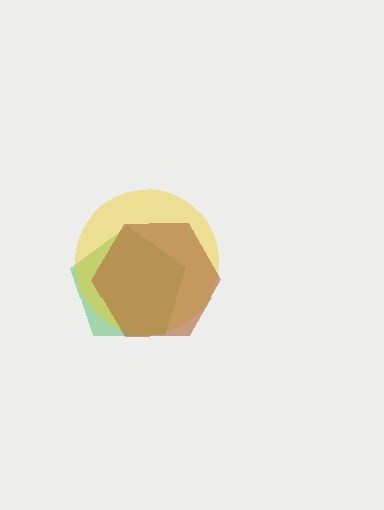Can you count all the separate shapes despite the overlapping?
Yes, there are 3 separate shapes.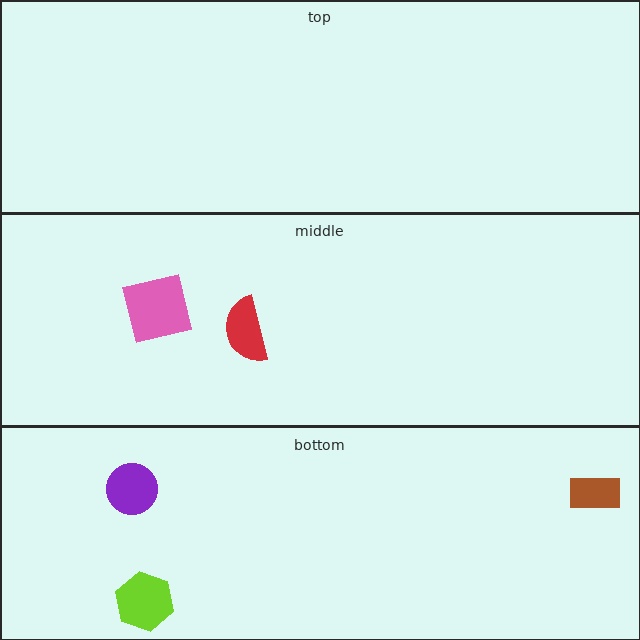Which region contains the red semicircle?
The middle region.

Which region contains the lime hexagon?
The bottom region.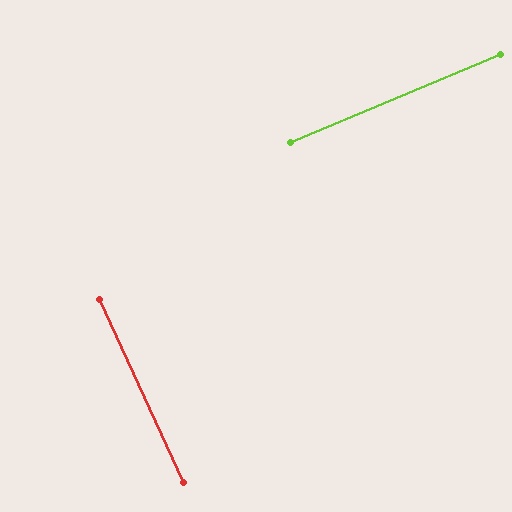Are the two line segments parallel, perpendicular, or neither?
Perpendicular — they meet at approximately 88°.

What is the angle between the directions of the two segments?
Approximately 88 degrees.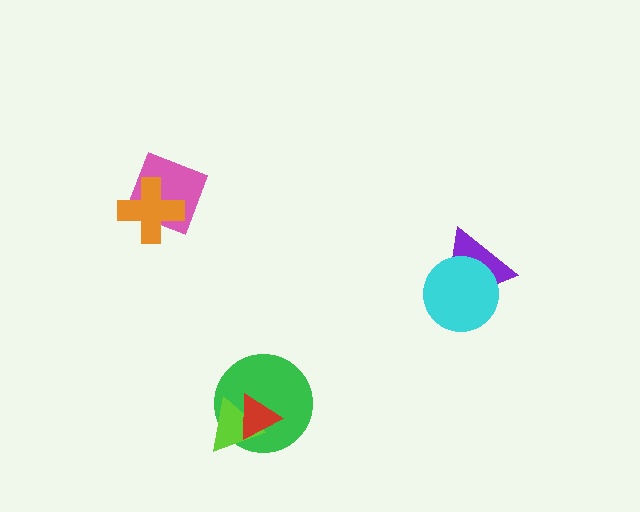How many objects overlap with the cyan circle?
1 object overlaps with the cyan circle.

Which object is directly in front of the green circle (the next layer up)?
The lime triangle is directly in front of the green circle.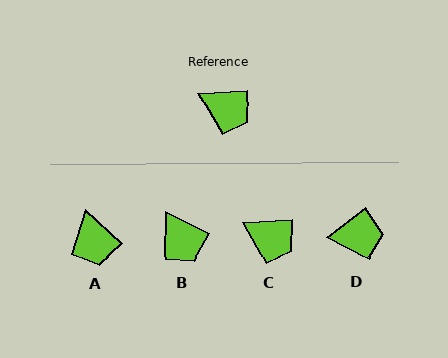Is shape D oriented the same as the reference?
No, it is off by about 34 degrees.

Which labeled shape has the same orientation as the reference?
C.